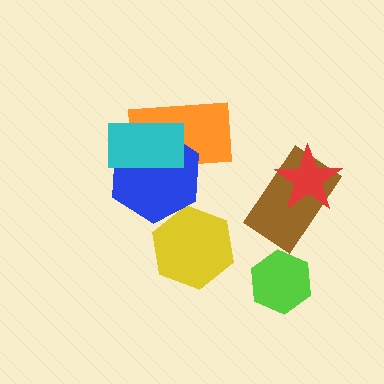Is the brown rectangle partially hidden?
Yes, it is partially covered by another shape.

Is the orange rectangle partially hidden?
Yes, it is partially covered by another shape.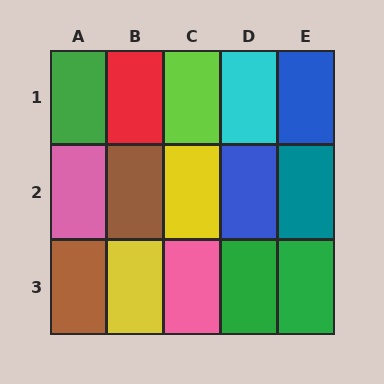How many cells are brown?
2 cells are brown.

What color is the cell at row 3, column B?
Yellow.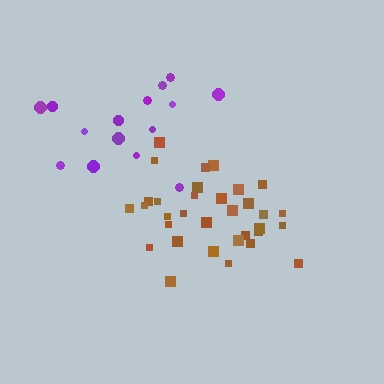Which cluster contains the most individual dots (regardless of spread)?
Brown (34).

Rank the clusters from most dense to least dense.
brown, purple.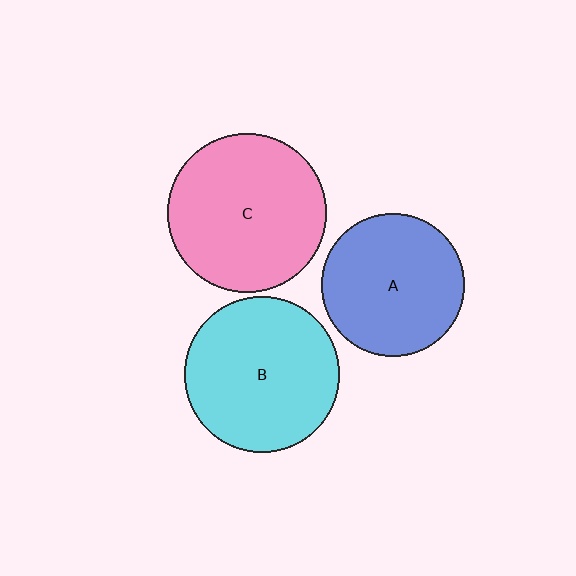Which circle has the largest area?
Circle C (pink).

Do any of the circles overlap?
No, none of the circles overlap.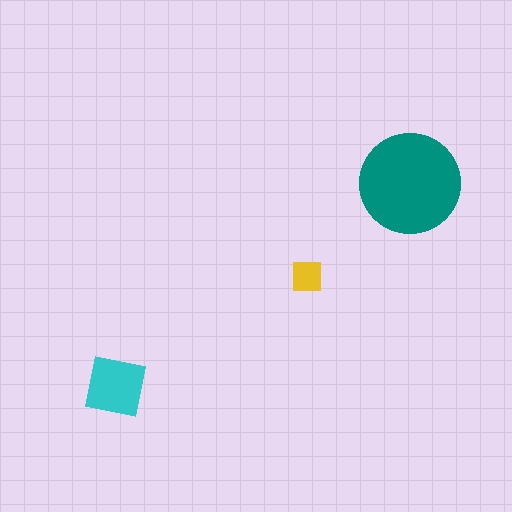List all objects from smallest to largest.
The yellow square, the cyan square, the teal circle.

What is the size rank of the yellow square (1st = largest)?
3rd.